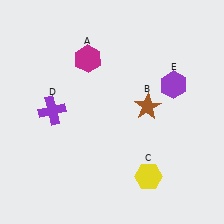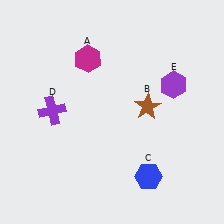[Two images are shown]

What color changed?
The hexagon (C) changed from yellow in Image 1 to blue in Image 2.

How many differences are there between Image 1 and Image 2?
There is 1 difference between the two images.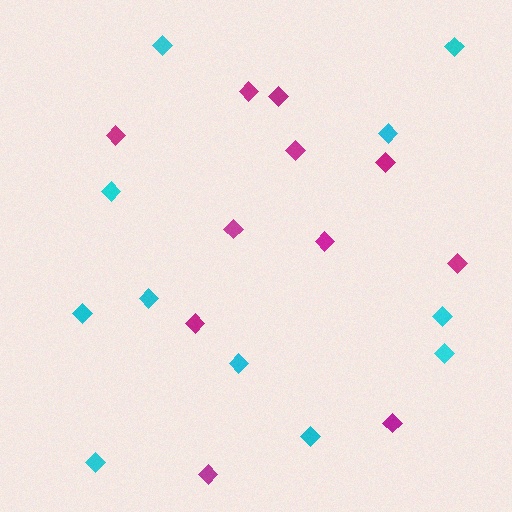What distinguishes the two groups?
There are 2 groups: one group of cyan diamonds (11) and one group of magenta diamonds (11).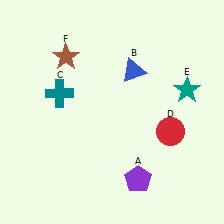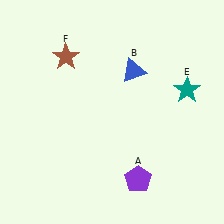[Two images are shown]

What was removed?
The red circle (D), the teal cross (C) were removed in Image 2.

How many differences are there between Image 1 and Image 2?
There are 2 differences between the two images.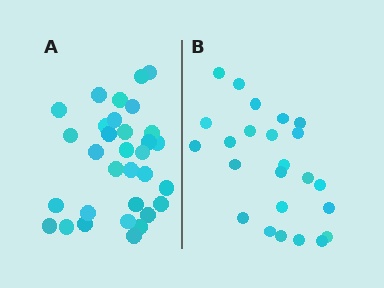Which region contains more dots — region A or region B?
Region A (the left region) has more dots.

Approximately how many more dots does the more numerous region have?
Region A has roughly 8 or so more dots than region B.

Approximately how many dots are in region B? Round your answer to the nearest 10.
About 20 dots. (The exact count is 24, which rounds to 20.)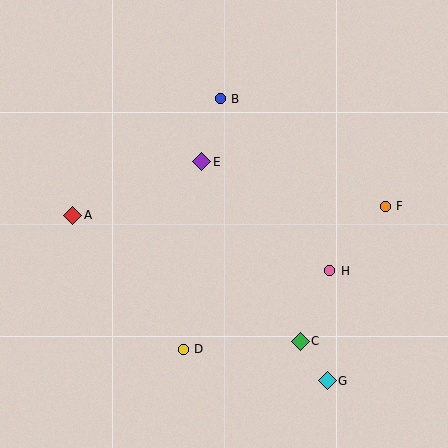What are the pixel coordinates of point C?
Point C is at (300, 341).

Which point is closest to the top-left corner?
Point A is closest to the top-left corner.